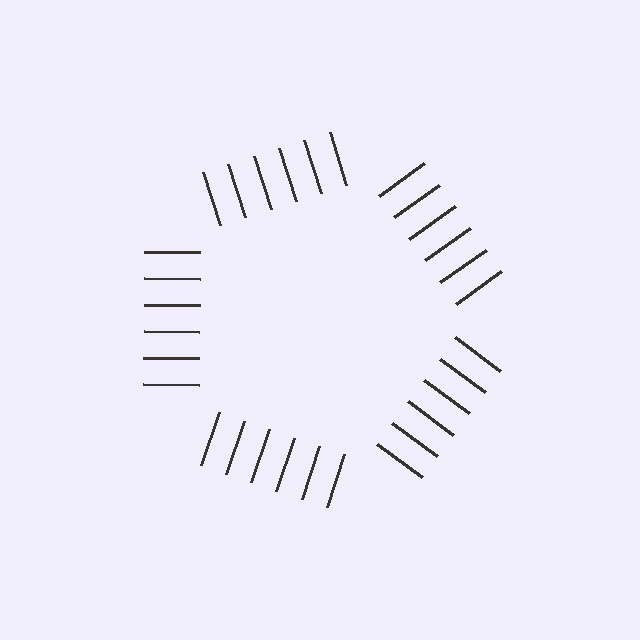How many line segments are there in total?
30 — 6 along each of the 5 edges.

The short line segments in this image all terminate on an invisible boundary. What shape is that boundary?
An illusory pentagon — the line segments terminate on its edges but no continuous stroke is drawn.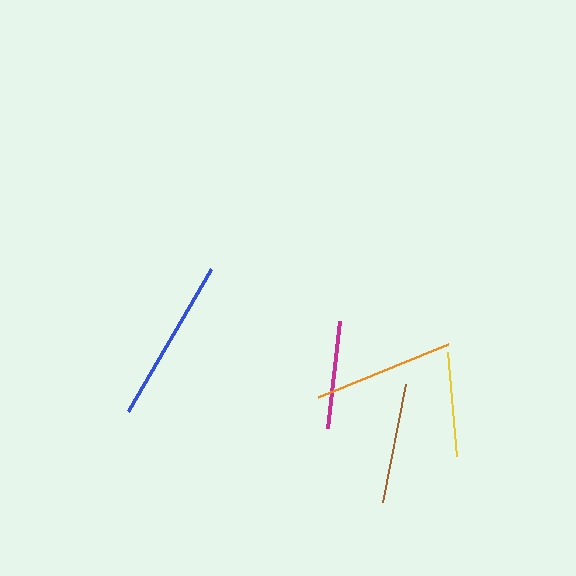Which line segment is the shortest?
The yellow line is the shortest at approximately 104 pixels.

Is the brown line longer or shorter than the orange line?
The orange line is longer than the brown line.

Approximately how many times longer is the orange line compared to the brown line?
The orange line is approximately 1.2 times the length of the brown line.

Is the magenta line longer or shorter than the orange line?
The orange line is longer than the magenta line.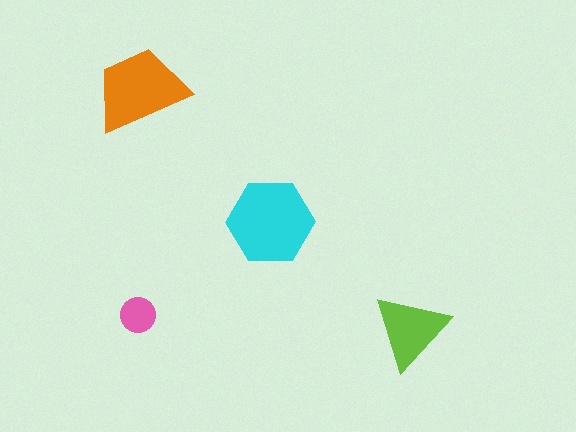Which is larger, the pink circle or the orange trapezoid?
The orange trapezoid.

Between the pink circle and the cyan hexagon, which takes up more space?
The cyan hexagon.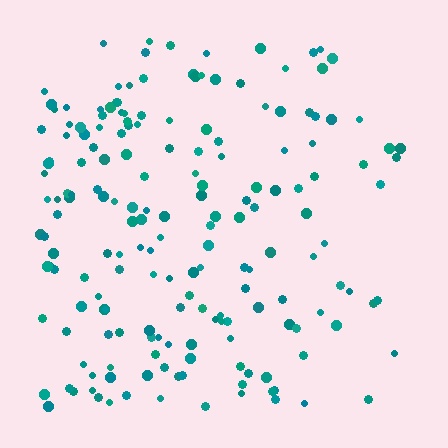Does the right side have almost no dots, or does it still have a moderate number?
Still a moderate number, just noticeably fewer than the left.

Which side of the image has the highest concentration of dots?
The left.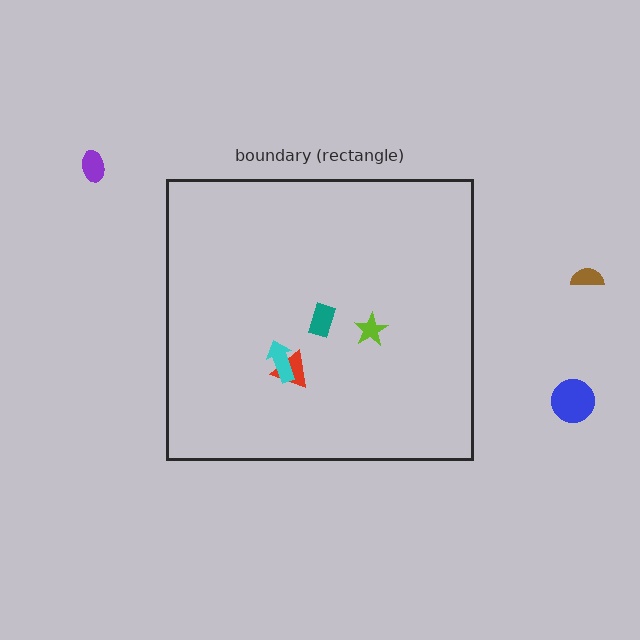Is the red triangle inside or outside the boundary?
Inside.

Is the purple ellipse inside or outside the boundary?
Outside.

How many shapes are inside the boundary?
4 inside, 3 outside.